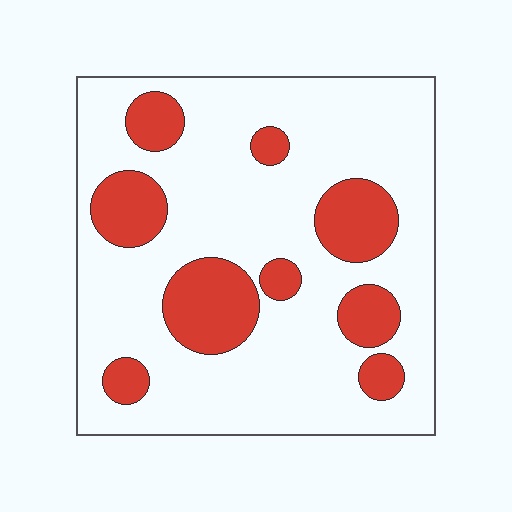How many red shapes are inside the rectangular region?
9.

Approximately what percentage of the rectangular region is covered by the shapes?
Approximately 25%.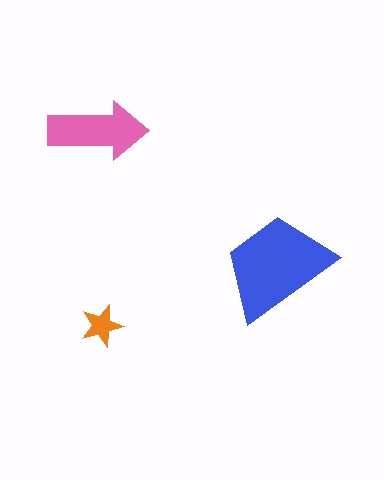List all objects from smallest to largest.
The orange star, the pink arrow, the blue trapezoid.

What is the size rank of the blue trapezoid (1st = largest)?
1st.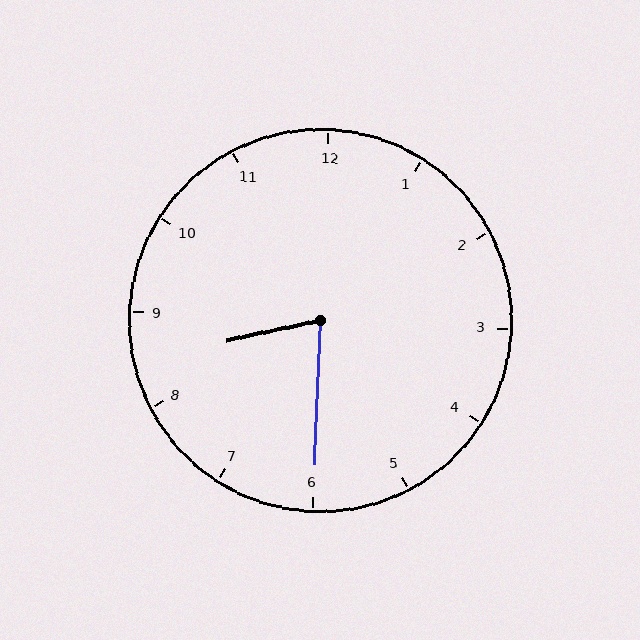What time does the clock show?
8:30.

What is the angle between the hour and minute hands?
Approximately 75 degrees.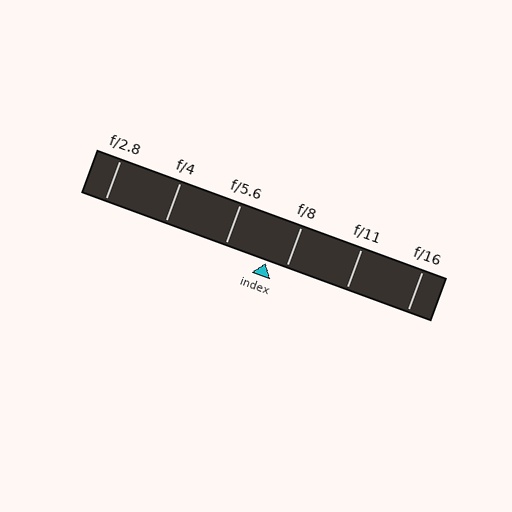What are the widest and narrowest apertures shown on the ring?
The widest aperture shown is f/2.8 and the narrowest is f/16.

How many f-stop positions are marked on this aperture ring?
There are 6 f-stop positions marked.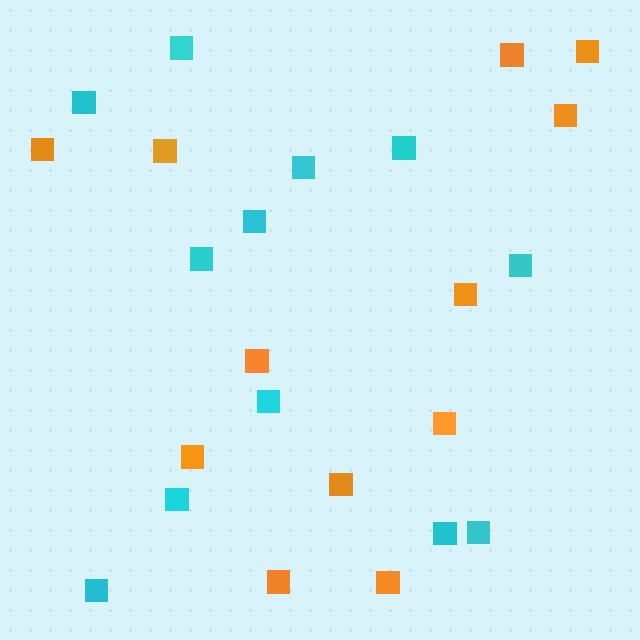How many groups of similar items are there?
There are 2 groups: one group of orange squares (12) and one group of cyan squares (12).